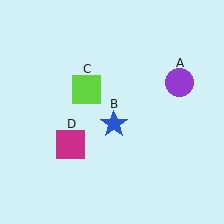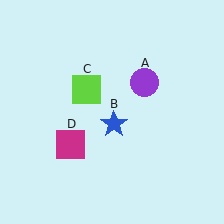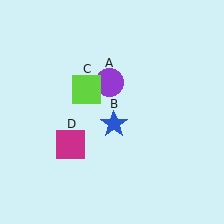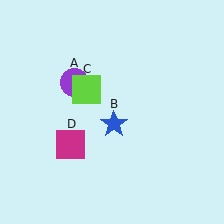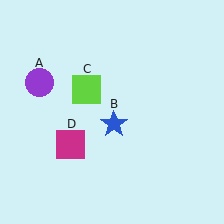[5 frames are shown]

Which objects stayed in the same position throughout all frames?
Blue star (object B) and lime square (object C) and magenta square (object D) remained stationary.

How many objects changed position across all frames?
1 object changed position: purple circle (object A).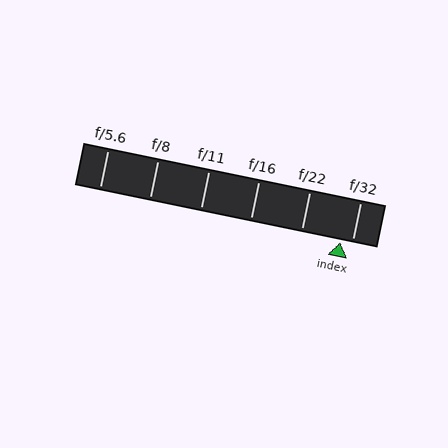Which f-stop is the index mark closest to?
The index mark is closest to f/32.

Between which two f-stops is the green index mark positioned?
The index mark is between f/22 and f/32.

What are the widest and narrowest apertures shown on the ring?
The widest aperture shown is f/5.6 and the narrowest is f/32.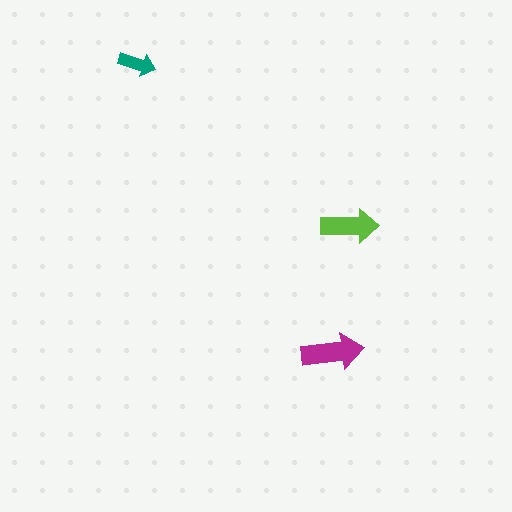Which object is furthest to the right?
The lime arrow is rightmost.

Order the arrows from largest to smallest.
the magenta one, the lime one, the teal one.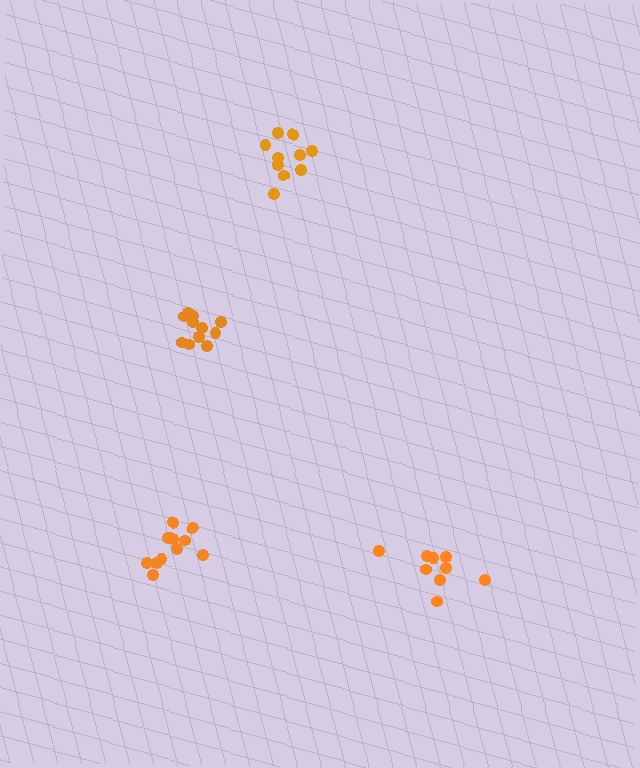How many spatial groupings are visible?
There are 4 spatial groupings.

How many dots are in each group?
Group 1: 12 dots, Group 2: 9 dots, Group 3: 10 dots, Group 4: 11 dots (42 total).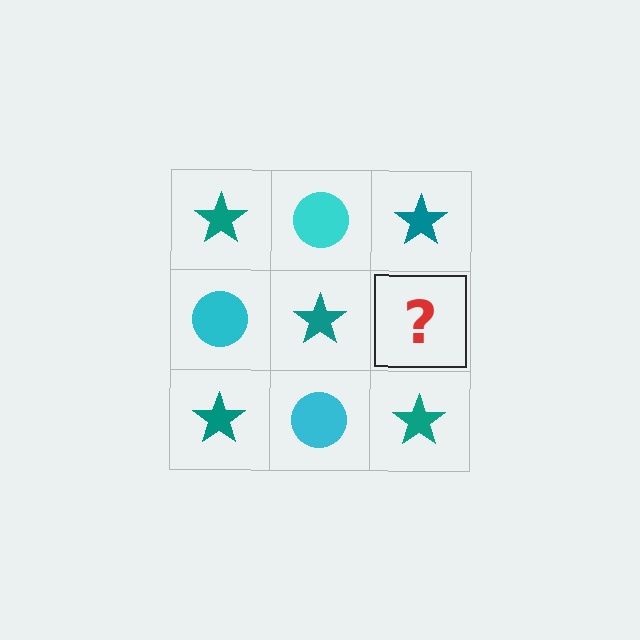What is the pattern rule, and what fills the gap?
The rule is that it alternates teal star and cyan circle in a checkerboard pattern. The gap should be filled with a cyan circle.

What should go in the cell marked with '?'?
The missing cell should contain a cyan circle.